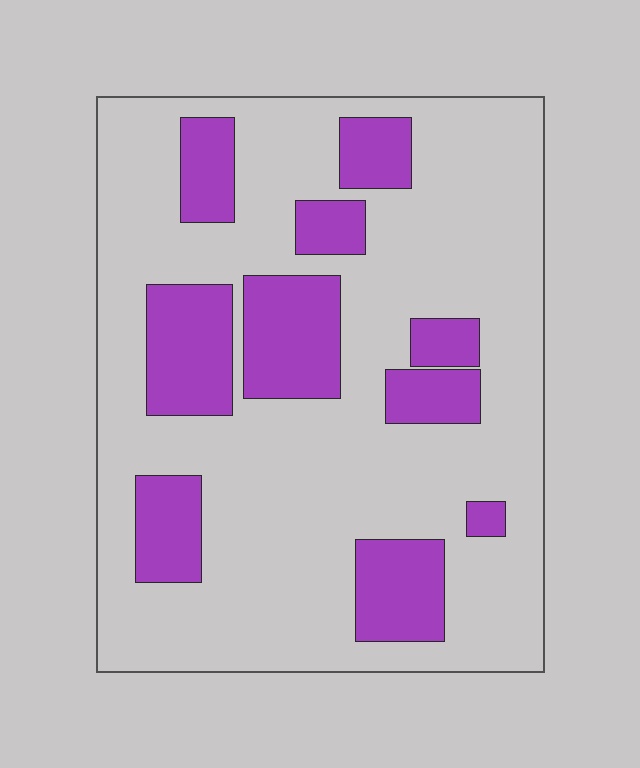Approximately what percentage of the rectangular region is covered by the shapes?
Approximately 25%.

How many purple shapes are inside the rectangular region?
10.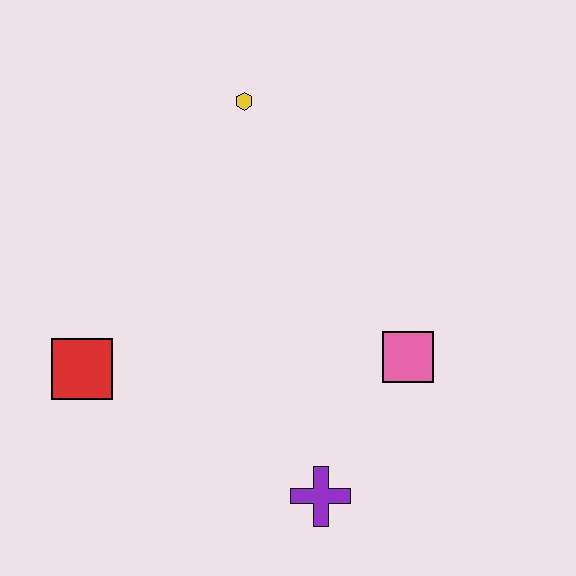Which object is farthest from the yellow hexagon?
The purple cross is farthest from the yellow hexagon.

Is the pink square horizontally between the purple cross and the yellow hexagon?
No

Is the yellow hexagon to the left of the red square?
No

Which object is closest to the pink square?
The purple cross is closest to the pink square.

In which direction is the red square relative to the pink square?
The red square is to the left of the pink square.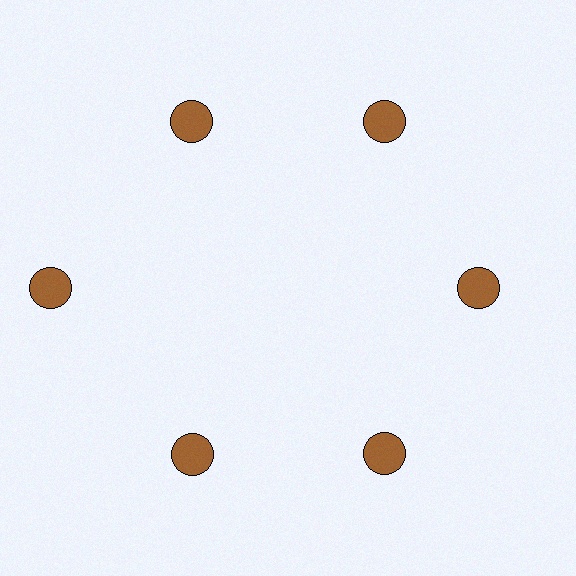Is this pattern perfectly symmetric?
No. The 6 brown circles are arranged in a ring, but one element near the 9 o'clock position is pushed outward from the center, breaking the 6-fold rotational symmetry.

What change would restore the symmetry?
The symmetry would be restored by moving it inward, back onto the ring so that all 6 circles sit at equal angles and equal distance from the center.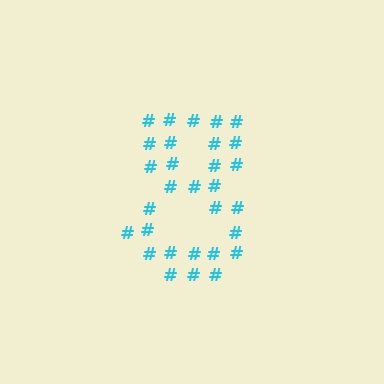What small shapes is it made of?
It is made of small hash symbols.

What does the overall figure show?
The overall figure shows the digit 8.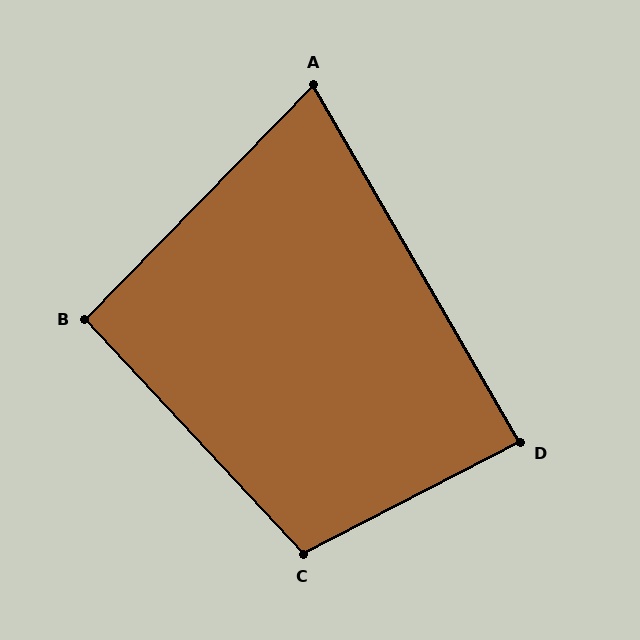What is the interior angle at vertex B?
Approximately 93 degrees (approximately right).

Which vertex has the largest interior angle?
C, at approximately 106 degrees.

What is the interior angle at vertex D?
Approximately 87 degrees (approximately right).